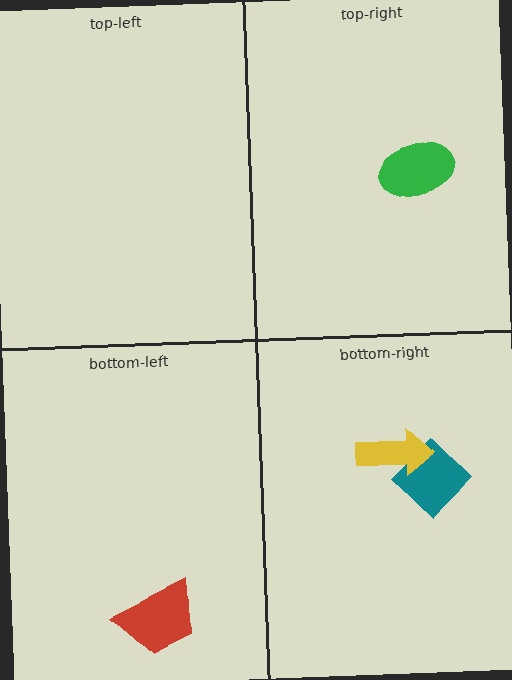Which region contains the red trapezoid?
The bottom-left region.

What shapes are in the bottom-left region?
The red trapezoid.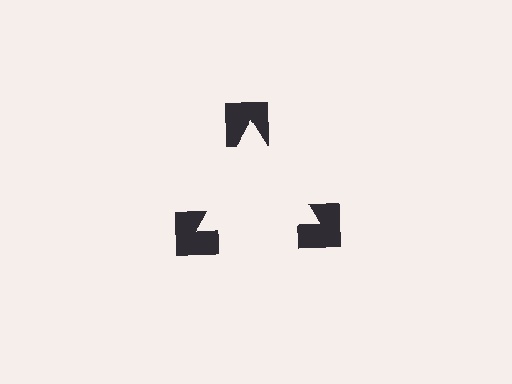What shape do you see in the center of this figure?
An illusory triangle — its edges are inferred from the aligned wedge cuts in the notched squares, not physically drawn.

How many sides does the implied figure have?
3 sides.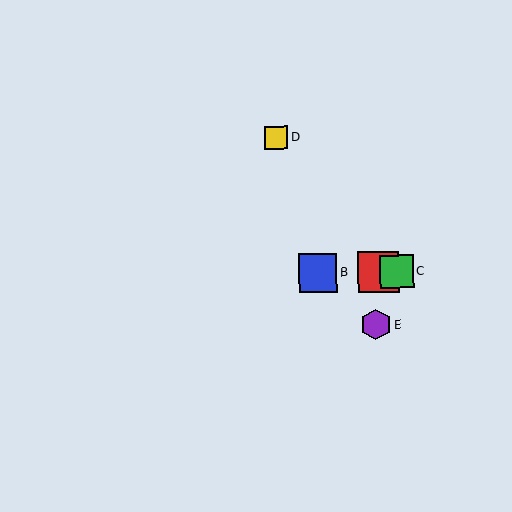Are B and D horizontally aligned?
No, B is at y≈273 and D is at y≈138.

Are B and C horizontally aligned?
Yes, both are at y≈273.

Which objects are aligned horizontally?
Objects A, B, C are aligned horizontally.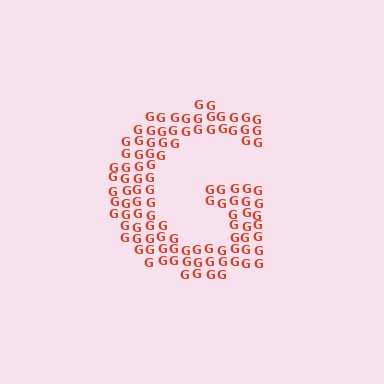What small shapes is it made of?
It is made of small letter G's.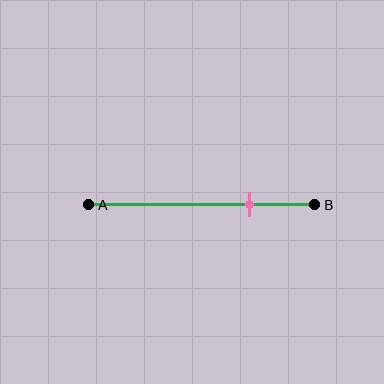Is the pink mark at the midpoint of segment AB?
No, the mark is at about 70% from A, not at the 50% midpoint.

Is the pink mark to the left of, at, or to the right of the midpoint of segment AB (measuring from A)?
The pink mark is to the right of the midpoint of segment AB.